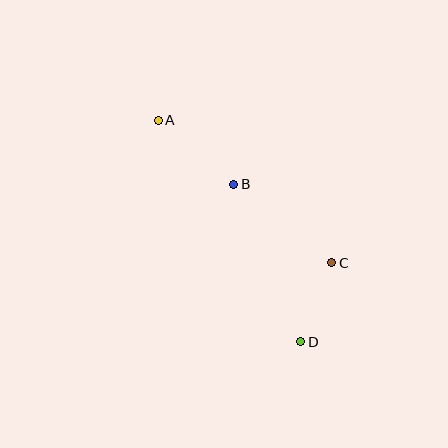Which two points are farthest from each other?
Points A and D are farthest from each other.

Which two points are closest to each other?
Points C and D are closest to each other.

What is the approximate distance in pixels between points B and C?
The distance between B and C is approximately 126 pixels.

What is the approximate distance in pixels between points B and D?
The distance between B and D is approximately 171 pixels.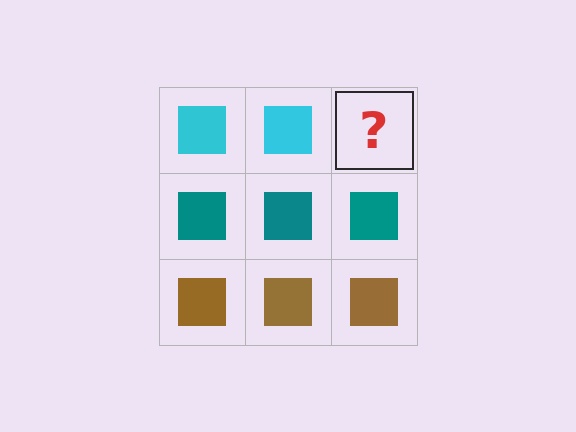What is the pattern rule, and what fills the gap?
The rule is that each row has a consistent color. The gap should be filled with a cyan square.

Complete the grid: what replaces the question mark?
The question mark should be replaced with a cyan square.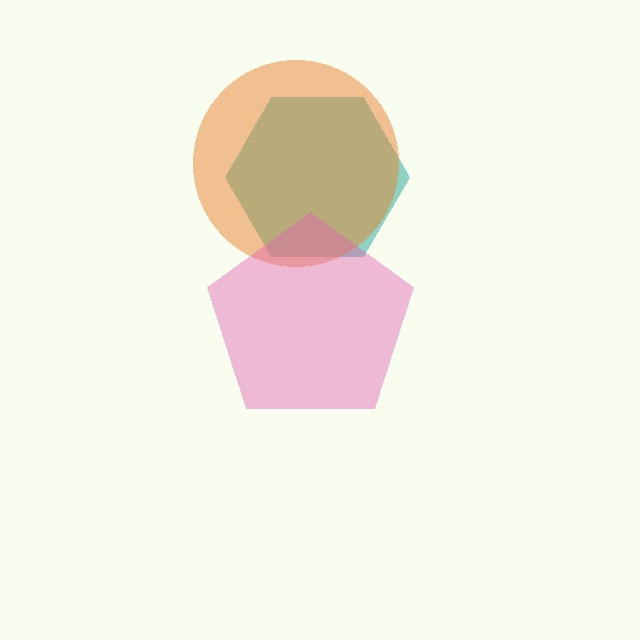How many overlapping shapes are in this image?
There are 3 overlapping shapes in the image.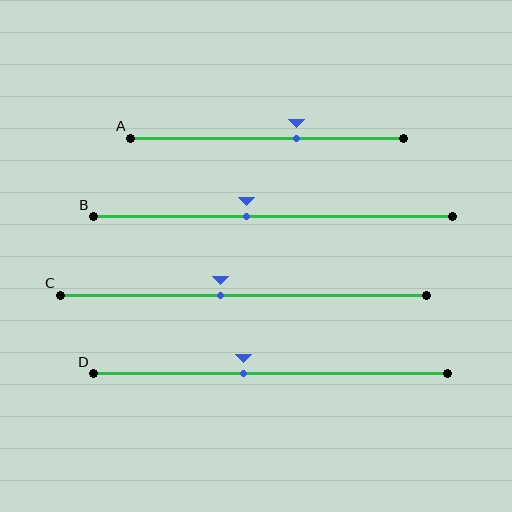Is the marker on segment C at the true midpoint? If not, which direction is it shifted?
No, the marker on segment C is shifted to the left by about 6% of the segment length.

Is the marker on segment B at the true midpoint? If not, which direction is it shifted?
No, the marker on segment B is shifted to the left by about 7% of the segment length.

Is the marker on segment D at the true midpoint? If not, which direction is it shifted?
No, the marker on segment D is shifted to the left by about 8% of the segment length.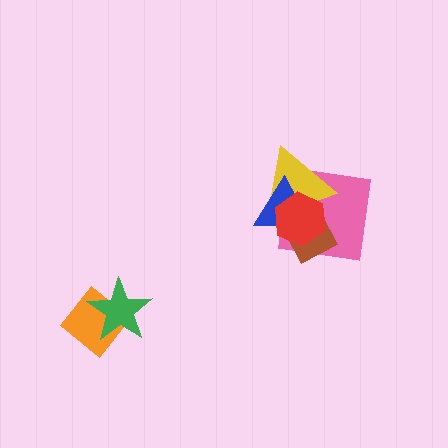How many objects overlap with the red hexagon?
4 objects overlap with the red hexagon.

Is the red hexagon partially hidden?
No, no other shape covers it.